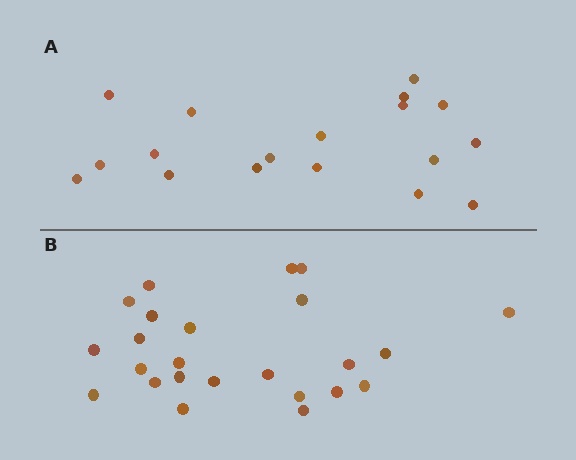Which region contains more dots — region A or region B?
Region B (the bottom region) has more dots.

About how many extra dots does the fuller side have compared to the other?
Region B has about 6 more dots than region A.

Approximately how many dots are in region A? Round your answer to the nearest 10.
About 20 dots. (The exact count is 18, which rounds to 20.)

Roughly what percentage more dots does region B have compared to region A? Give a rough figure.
About 35% more.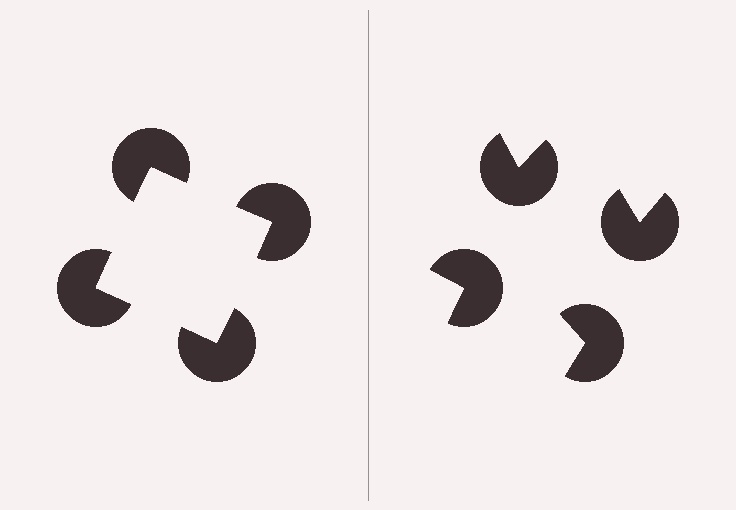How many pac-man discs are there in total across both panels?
8 — 4 on each side.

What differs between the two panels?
The pac-man discs are positioned identically on both sides; only the wedge orientations differ. On the left they align to a square; on the right they are misaligned.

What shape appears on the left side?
An illusory square.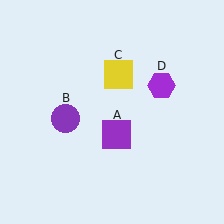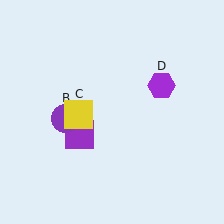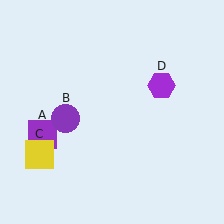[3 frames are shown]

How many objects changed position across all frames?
2 objects changed position: purple square (object A), yellow square (object C).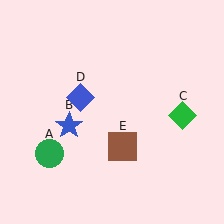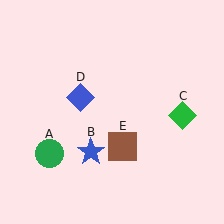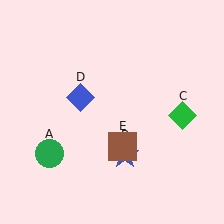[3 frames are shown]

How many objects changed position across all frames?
1 object changed position: blue star (object B).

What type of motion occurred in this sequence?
The blue star (object B) rotated counterclockwise around the center of the scene.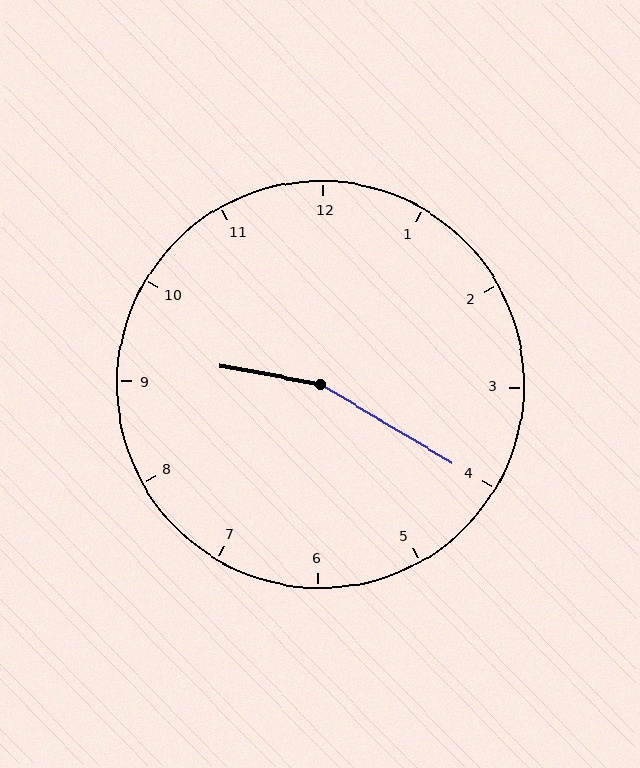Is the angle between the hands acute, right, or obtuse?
It is obtuse.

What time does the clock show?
9:20.